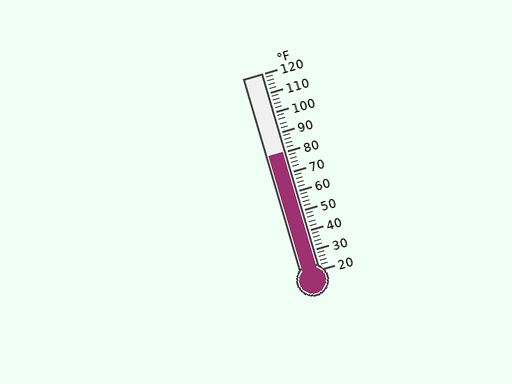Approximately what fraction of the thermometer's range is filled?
The thermometer is filled to approximately 60% of its range.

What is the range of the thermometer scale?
The thermometer scale ranges from 20°F to 120°F.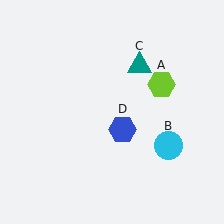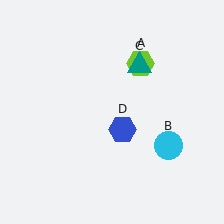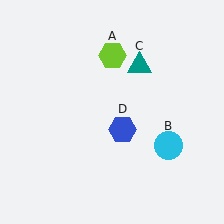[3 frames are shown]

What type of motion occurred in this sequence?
The lime hexagon (object A) rotated counterclockwise around the center of the scene.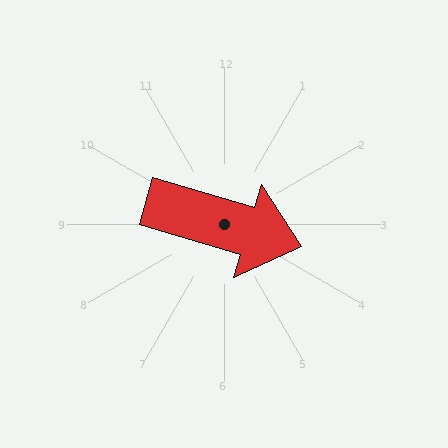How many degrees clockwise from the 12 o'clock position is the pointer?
Approximately 106 degrees.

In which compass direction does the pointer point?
East.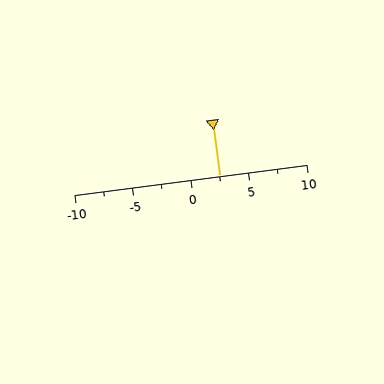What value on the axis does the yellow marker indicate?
The marker indicates approximately 2.5.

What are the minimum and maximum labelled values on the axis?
The axis runs from -10 to 10.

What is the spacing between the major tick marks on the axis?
The major ticks are spaced 5 apart.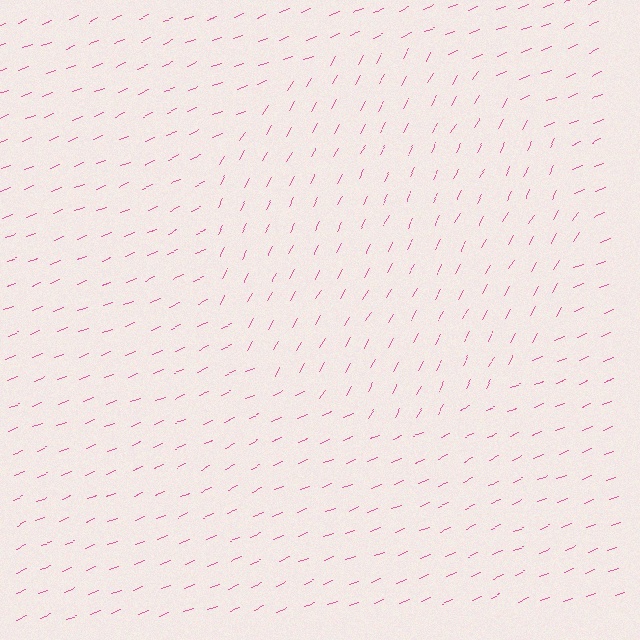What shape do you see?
I see a circle.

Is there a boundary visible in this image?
Yes, there is a texture boundary formed by a change in line orientation.